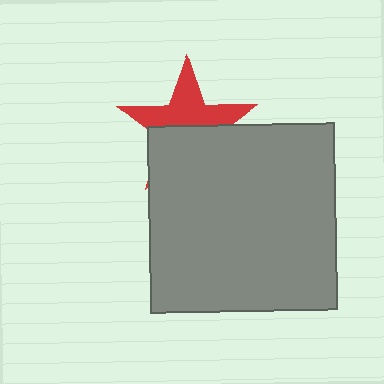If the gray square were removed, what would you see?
You would see the complete red star.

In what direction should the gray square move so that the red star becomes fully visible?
The gray square should move down. That is the shortest direction to clear the overlap and leave the red star fully visible.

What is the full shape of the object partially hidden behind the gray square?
The partially hidden object is a red star.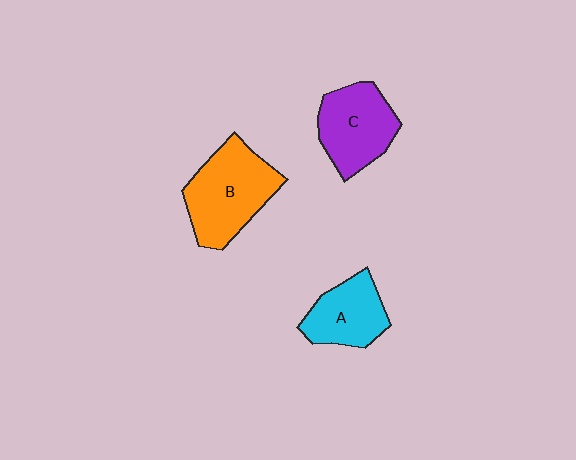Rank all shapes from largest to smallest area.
From largest to smallest: B (orange), C (purple), A (cyan).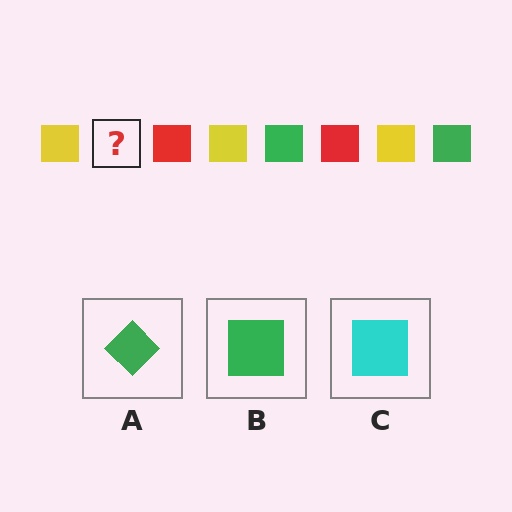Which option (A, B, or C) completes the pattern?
B.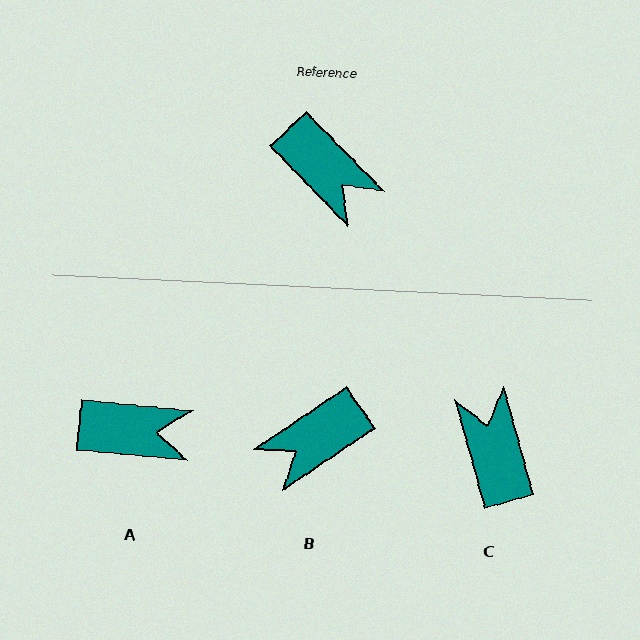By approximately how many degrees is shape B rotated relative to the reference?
Approximately 100 degrees clockwise.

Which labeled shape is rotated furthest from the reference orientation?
C, about 151 degrees away.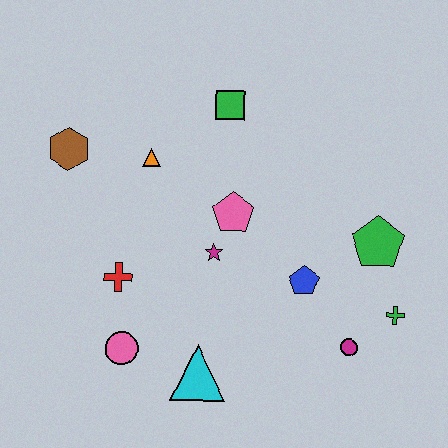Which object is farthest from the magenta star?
The green cross is farthest from the magenta star.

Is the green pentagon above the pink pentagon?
No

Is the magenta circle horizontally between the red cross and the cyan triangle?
No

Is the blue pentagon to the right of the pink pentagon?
Yes